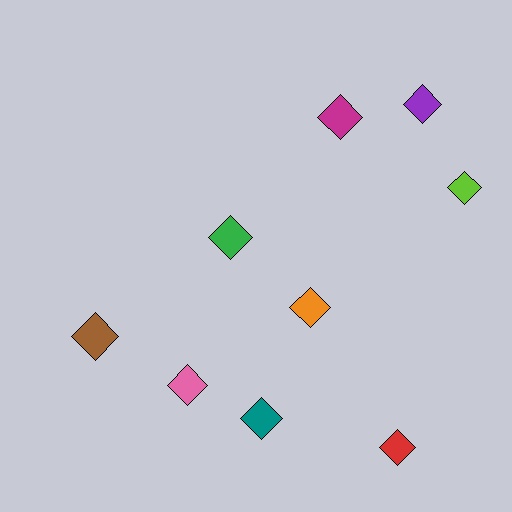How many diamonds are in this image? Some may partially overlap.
There are 9 diamonds.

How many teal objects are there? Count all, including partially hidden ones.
There is 1 teal object.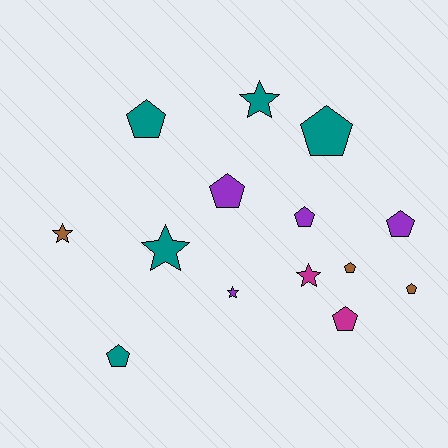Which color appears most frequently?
Teal, with 5 objects.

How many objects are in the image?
There are 14 objects.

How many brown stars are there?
There is 1 brown star.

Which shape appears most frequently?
Pentagon, with 9 objects.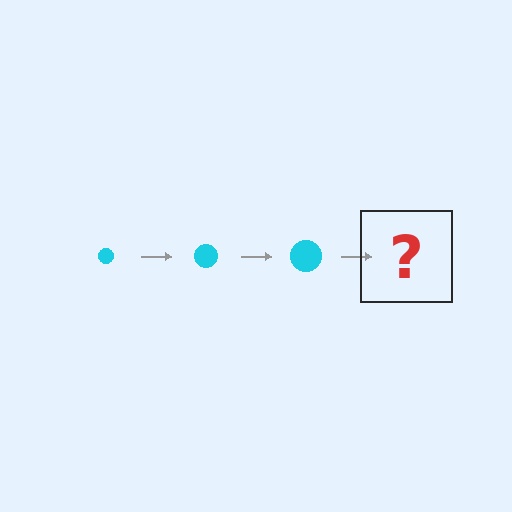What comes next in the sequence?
The next element should be a cyan circle, larger than the previous one.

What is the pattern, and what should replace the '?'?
The pattern is that the circle gets progressively larger each step. The '?' should be a cyan circle, larger than the previous one.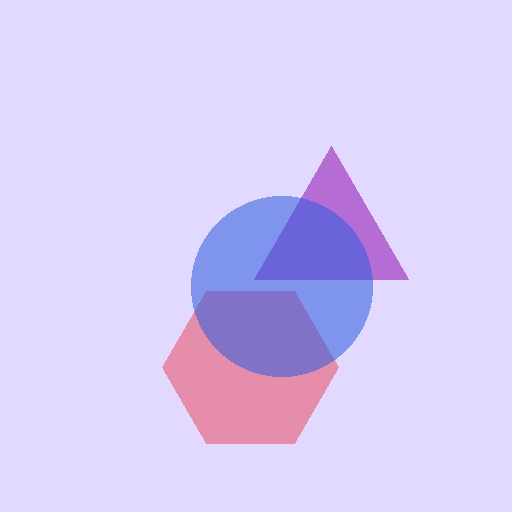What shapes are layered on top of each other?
The layered shapes are: a red hexagon, a purple triangle, a blue circle.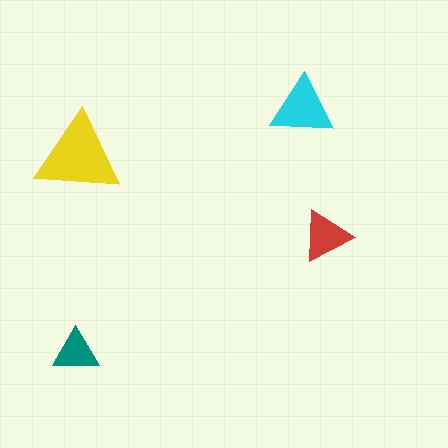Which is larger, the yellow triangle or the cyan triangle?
The yellow one.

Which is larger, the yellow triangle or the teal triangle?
The yellow one.